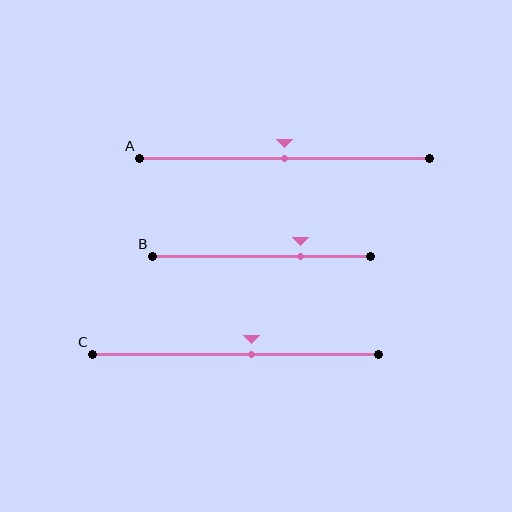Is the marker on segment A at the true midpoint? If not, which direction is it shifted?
Yes, the marker on segment A is at the true midpoint.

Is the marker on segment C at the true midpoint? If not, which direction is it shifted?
No, the marker on segment C is shifted to the right by about 6% of the segment length.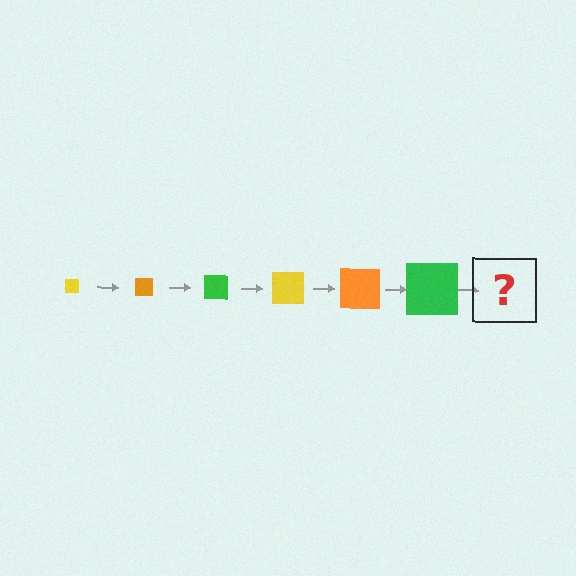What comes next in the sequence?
The next element should be a yellow square, larger than the previous one.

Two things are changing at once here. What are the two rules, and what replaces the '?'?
The two rules are that the square grows larger each step and the color cycles through yellow, orange, and green. The '?' should be a yellow square, larger than the previous one.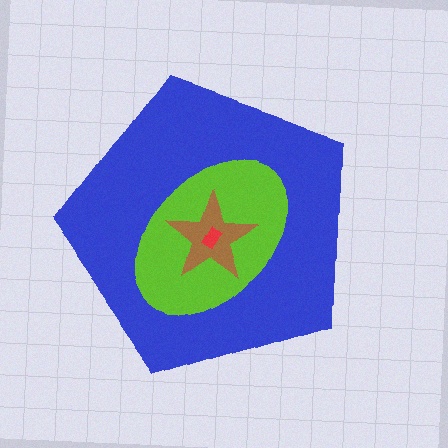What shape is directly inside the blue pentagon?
The lime ellipse.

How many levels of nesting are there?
4.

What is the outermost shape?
The blue pentagon.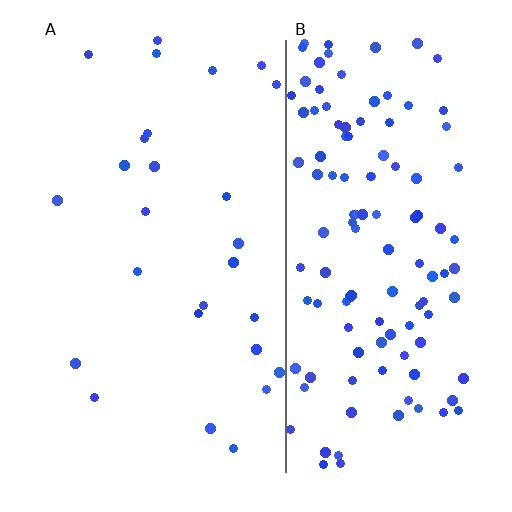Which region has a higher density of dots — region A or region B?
B (the right).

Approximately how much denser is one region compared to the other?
Approximately 4.7× — region B over region A.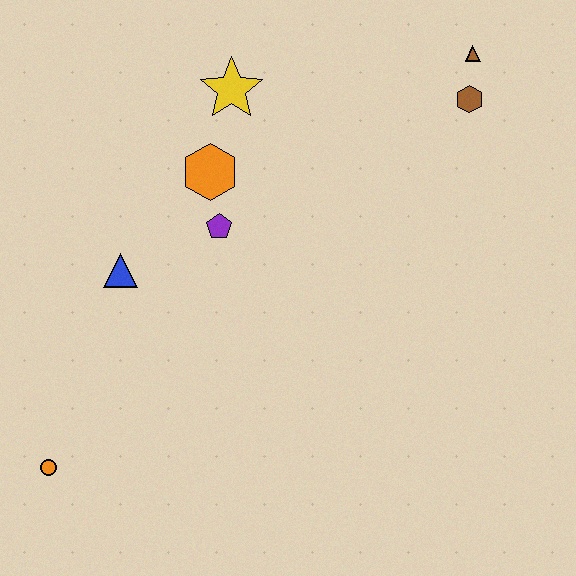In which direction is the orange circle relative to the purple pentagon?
The orange circle is below the purple pentagon.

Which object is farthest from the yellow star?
The orange circle is farthest from the yellow star.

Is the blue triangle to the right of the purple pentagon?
No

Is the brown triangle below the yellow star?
No